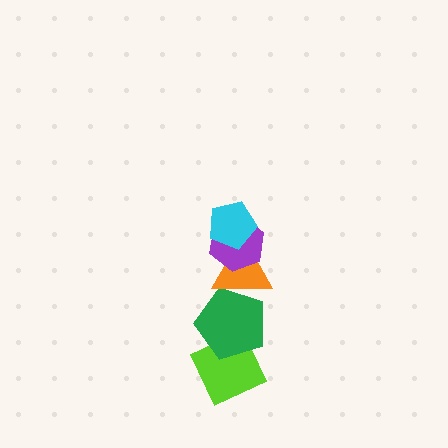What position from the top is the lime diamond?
The lime diamond is 5th from the top.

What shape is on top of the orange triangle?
The purple hexagon is on top of the orange triangle.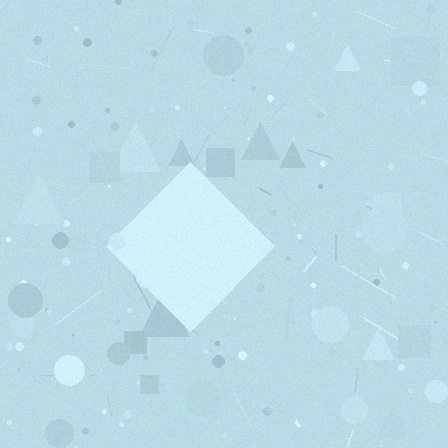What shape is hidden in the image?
A diamond is hidden in the image.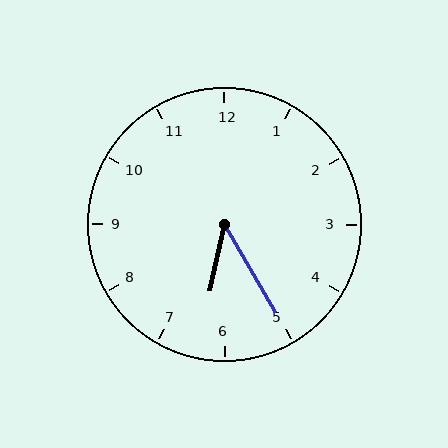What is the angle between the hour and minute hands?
Approximately 42 degrees.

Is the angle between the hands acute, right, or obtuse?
It is acute.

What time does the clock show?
6:25.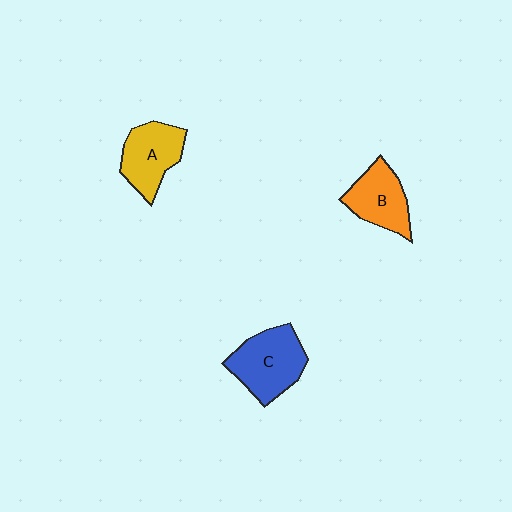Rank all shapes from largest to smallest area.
From largest to smallest: C (blue), A (yellow), B (orange).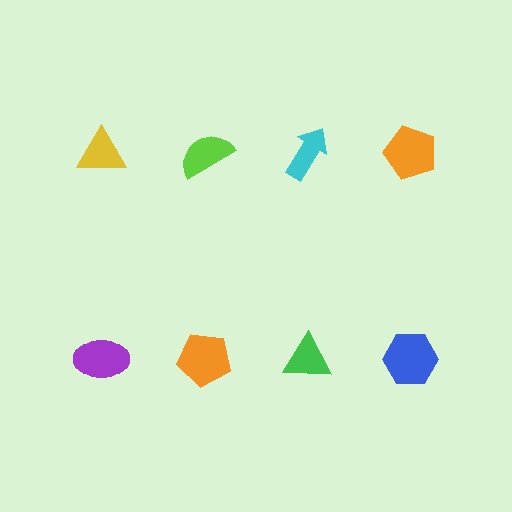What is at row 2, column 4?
A blue hexagon.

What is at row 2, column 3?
A green triangle.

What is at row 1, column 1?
A yellow triangle.